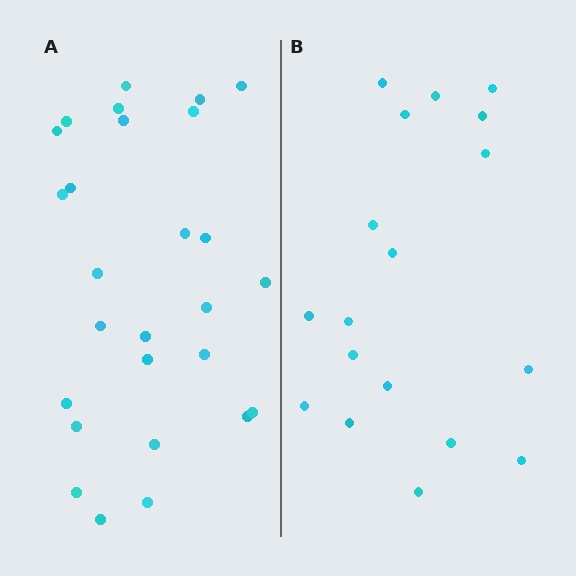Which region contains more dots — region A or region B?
Region A (the left region) has more dots.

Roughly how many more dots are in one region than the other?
Region A has roughly 8 or so more dots than region B.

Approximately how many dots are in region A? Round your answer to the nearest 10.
About 30 dots. (The exact count is 27, which rounds to 30.)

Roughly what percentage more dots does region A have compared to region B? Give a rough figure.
About 50% more.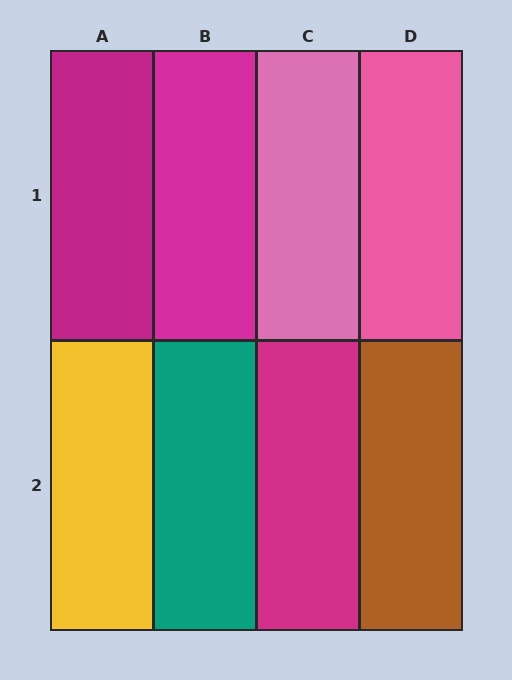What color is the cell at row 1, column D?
Pink.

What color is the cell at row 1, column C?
Pink.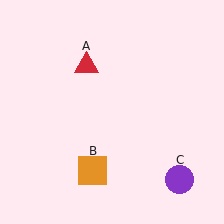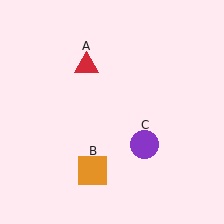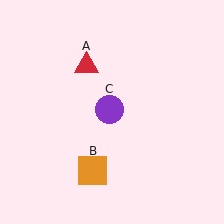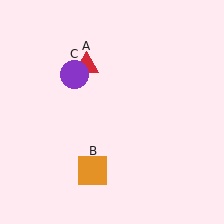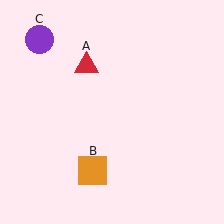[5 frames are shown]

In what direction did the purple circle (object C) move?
The purple circle (object C) moved up and to the left.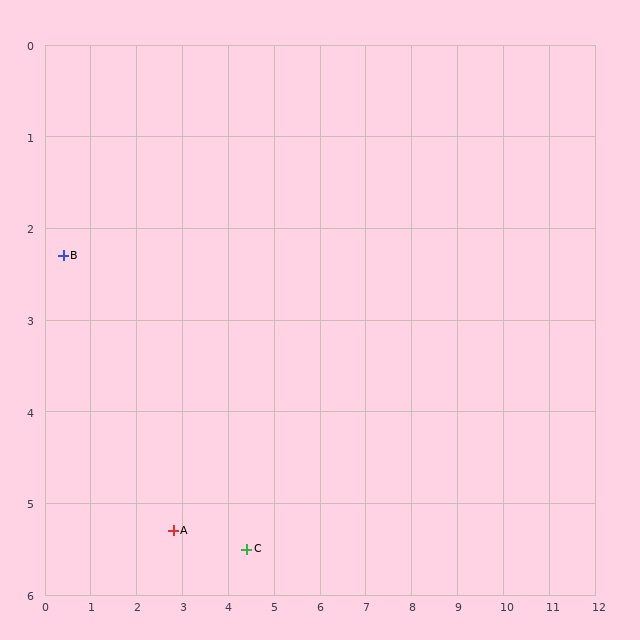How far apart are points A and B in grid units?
Points A and B are about 3.8 grid units apart.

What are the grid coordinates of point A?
Point A is at approximately (2.8, 5.3).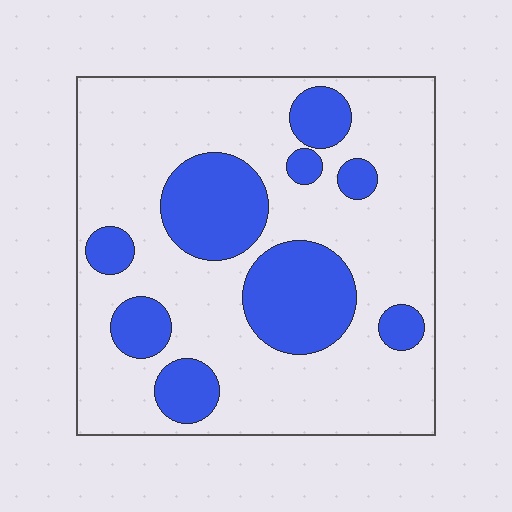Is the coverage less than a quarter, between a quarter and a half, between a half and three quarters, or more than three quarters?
Between a quarter and a half.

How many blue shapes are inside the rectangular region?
9.